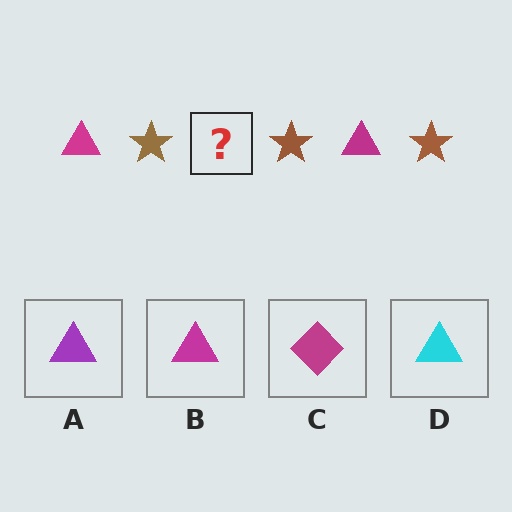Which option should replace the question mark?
Option B.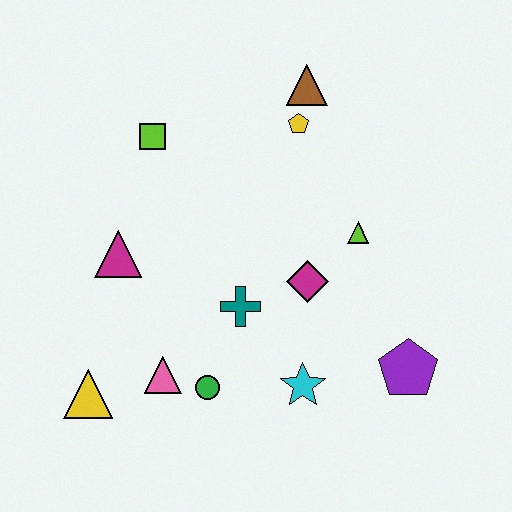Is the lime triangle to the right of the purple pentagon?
No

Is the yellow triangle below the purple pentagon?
Yes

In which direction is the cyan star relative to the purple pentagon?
The cyan star is to the left of the purple pentagon.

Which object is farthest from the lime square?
The purple pentagon is farthest from the lime square.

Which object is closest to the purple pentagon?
The cyan star is closest to the purple pentagon.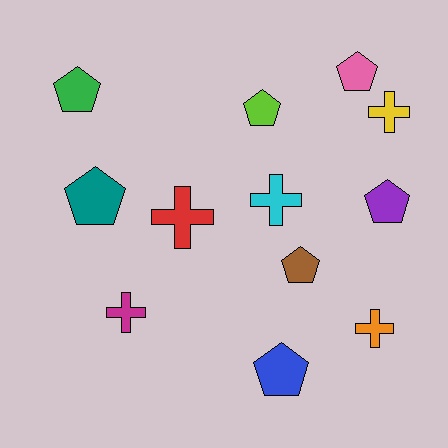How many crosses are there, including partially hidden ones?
There are 5 crosses.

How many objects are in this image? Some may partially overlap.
There are 12 objects.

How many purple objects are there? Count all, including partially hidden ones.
There is 1 purple object.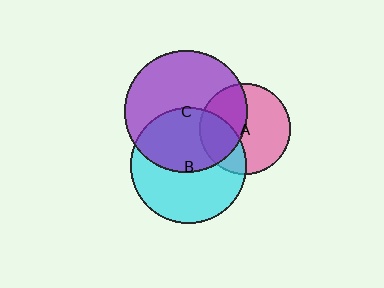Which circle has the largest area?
Circle C (purple).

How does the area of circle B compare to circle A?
Approximately 1.6 times.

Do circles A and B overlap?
Yes.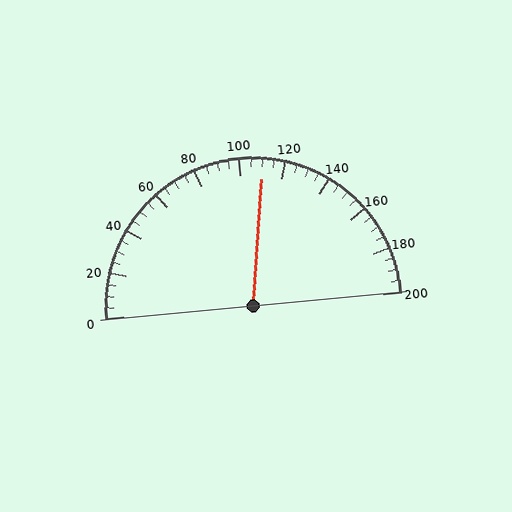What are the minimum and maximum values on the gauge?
The gauge ranges from 0 to 200.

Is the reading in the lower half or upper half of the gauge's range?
The reading is in the upper half of the range (0 to 200).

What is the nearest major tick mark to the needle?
The nearest major tick mark is 120.